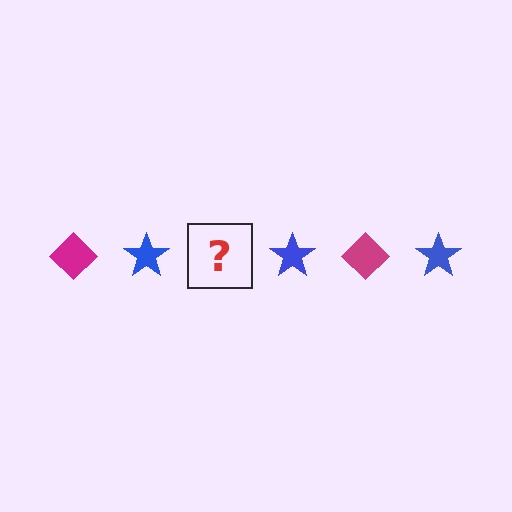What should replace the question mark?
The question mark should be replaced with a magenta diamond.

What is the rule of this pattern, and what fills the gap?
The rule is that the pattern alternates between magenta diamond and blue star. The gap should be filled with a magenta diamond.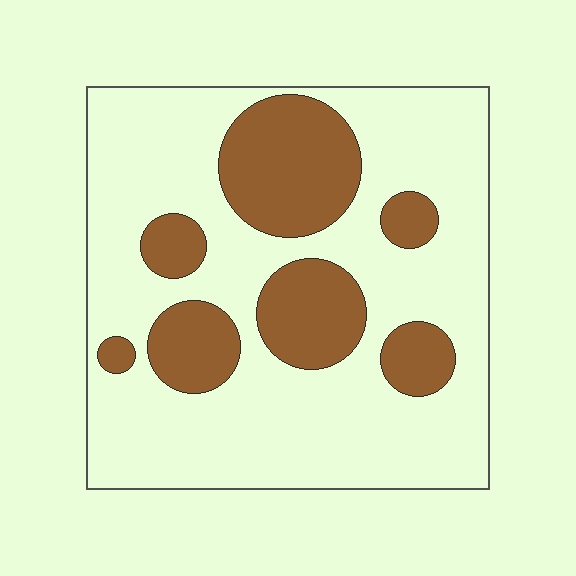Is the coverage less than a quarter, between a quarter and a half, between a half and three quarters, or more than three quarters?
Between a quarter and a half.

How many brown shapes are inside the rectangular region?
7.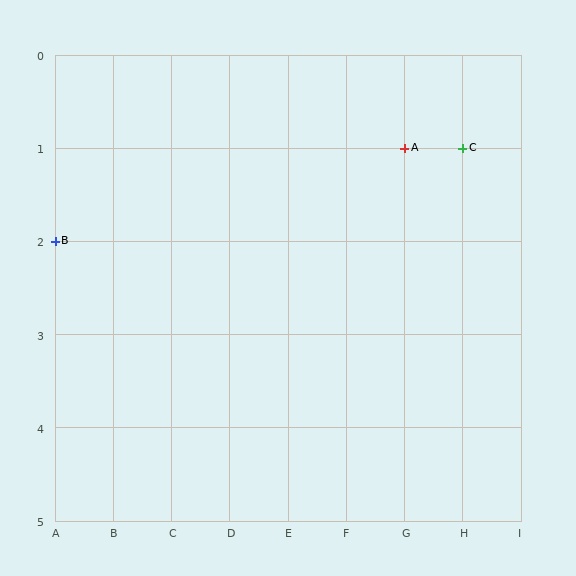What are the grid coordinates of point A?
Point A is at grid coordinates (G, 1).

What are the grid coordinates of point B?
Point B is at grid coordinates (A, 2).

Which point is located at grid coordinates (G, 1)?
Point A is at (G, 1).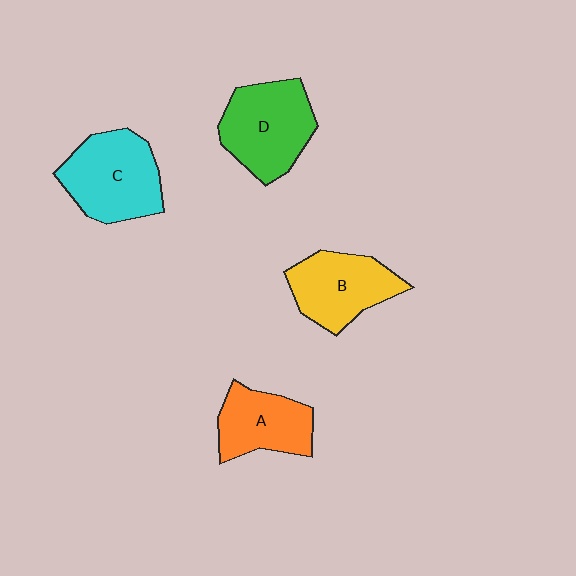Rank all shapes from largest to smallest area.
From largest to smallest: C (cyan), D (green), B (yellow), A (orange).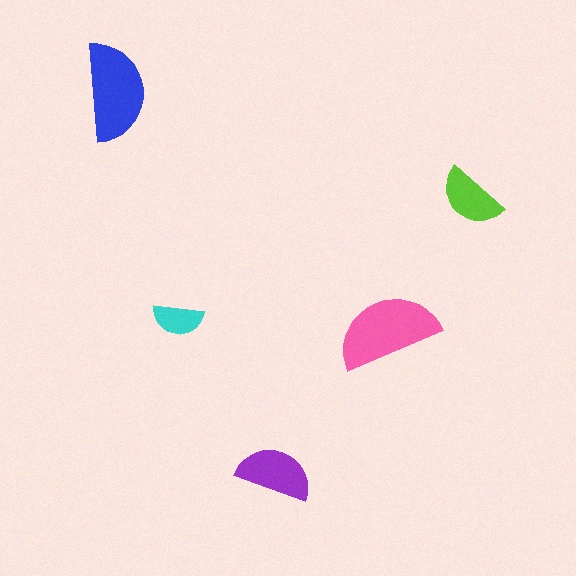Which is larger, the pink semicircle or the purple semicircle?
The pink one.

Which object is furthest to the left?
The blue semicircle is leftmost.